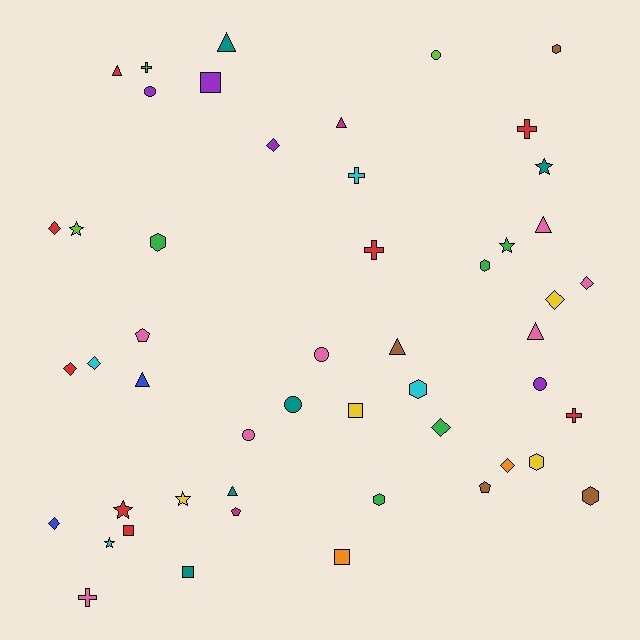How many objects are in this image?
There are 50 objects.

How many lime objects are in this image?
There are 2 lime objects.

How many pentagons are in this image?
There are 3 pentagons.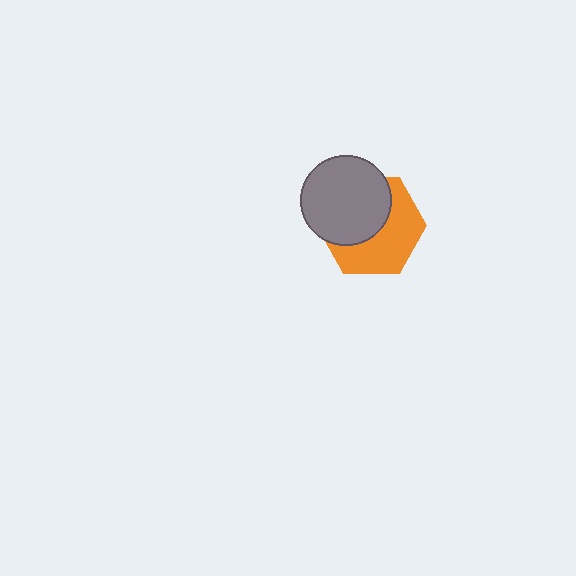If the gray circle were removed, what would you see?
You would see the complete orange hexagon.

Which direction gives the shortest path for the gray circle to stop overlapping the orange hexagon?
Moving toward the upper-left gives the shortest separation.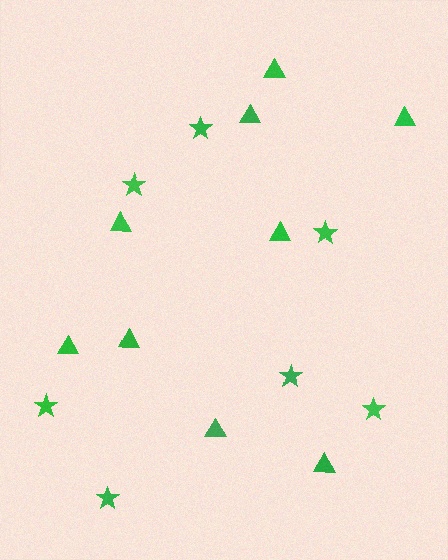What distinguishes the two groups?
There are 2 groups: one group of triangles (9) and one group of stars (7).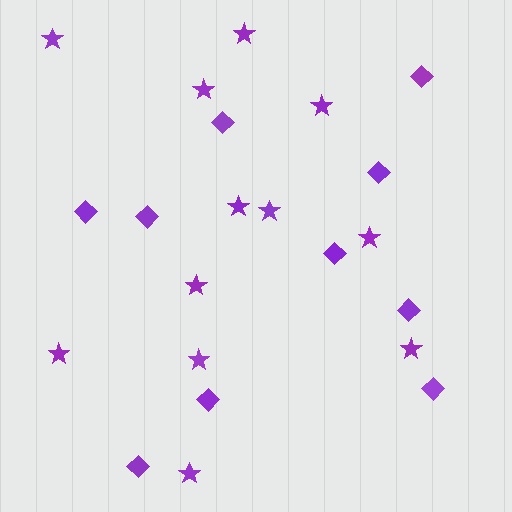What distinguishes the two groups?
There are 2 groups: one group of diamonds (10) and one group of stars (12).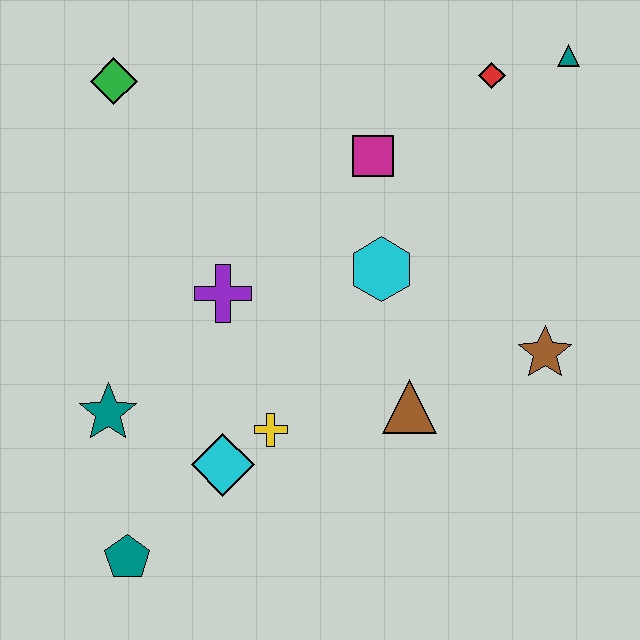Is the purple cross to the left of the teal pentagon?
No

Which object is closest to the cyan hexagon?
The magenta square is closest to the cyan hexagon.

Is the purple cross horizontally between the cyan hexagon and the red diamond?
No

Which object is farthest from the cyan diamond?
The teal triangle is farthest from the cyan diamond.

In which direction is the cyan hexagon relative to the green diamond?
The cyan hexagon is to the right of the green diamond.